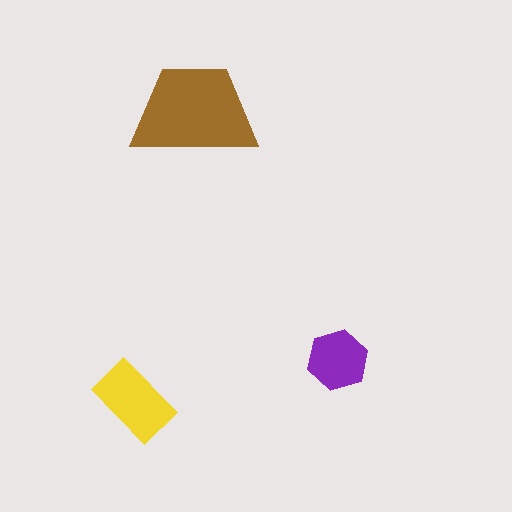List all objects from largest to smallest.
The brown trapezoid, the yellow rectangle, the purple hexagon.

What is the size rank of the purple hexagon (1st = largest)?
3rd.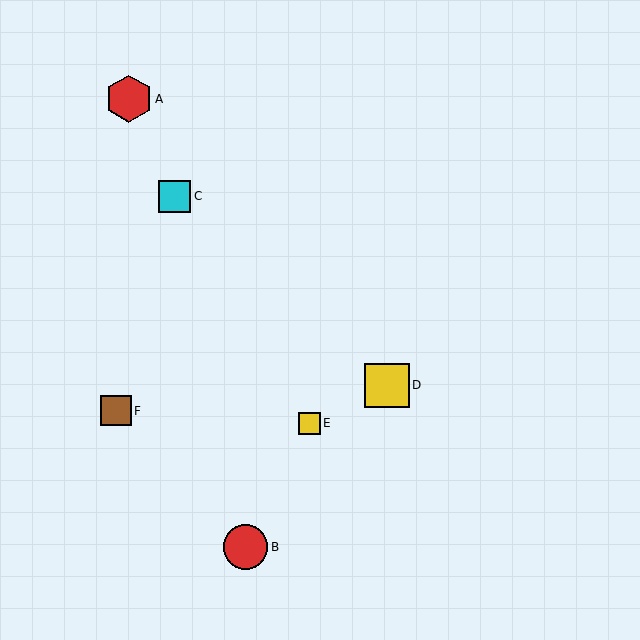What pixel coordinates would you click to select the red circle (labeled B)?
Click at (246, 547) to select the red circle B.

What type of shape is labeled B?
Shape B is a red circle.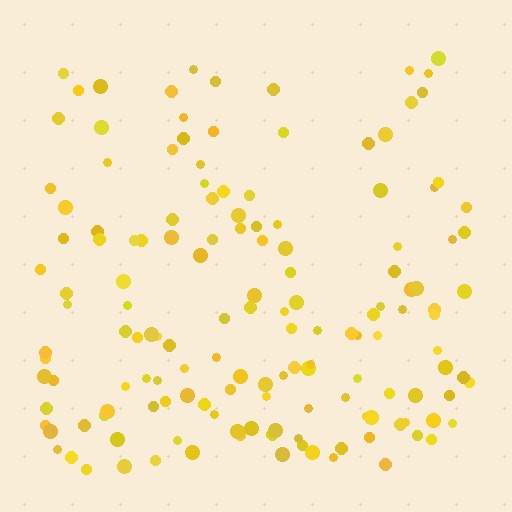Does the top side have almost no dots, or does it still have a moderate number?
Still a moderate number, just noticeably fewer than the bottom.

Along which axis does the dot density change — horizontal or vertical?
Vertical.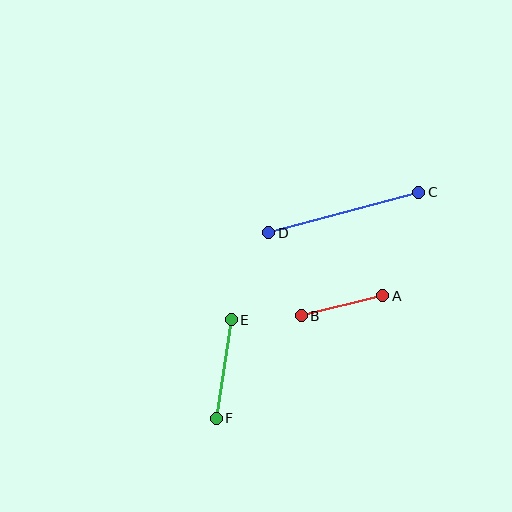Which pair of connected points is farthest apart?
Points C and D are farthest apart.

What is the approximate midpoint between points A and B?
The midpoint is at approximately (342, 306) pixels.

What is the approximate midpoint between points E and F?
The midpoint is at approximately (224, 369) pixels.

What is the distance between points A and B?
The distance is approximately 84 pixels.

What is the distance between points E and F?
The distance is approximately 100 pixels.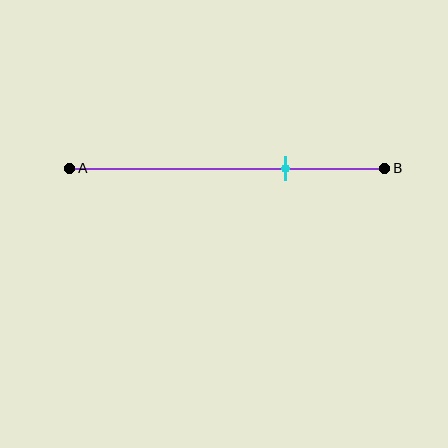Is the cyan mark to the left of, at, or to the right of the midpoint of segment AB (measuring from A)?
The cyan mark is to the right of the midpoint of segment AB.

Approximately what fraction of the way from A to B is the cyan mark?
The cyan mark is approximately 70% of the way from A to B.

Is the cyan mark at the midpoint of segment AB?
No, the mark is at about 70% from A, not at the 50% midpoint.